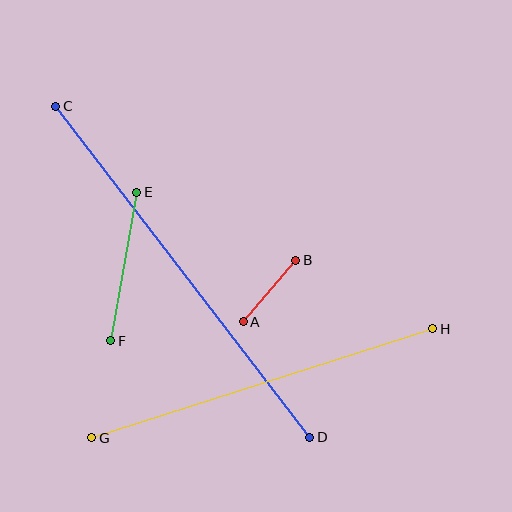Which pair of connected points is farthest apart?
Points C and D are farthest apart.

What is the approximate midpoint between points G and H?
The midpoint is at approximately (262, 383) pixels.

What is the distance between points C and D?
The distance is approximately 417 pixels.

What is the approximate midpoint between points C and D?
The midpoint is at approximately (183, 272) pixels.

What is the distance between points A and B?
The distance is approximately 81 pixels.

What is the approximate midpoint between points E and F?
The midpoint is at approximately (124, 267) pixels.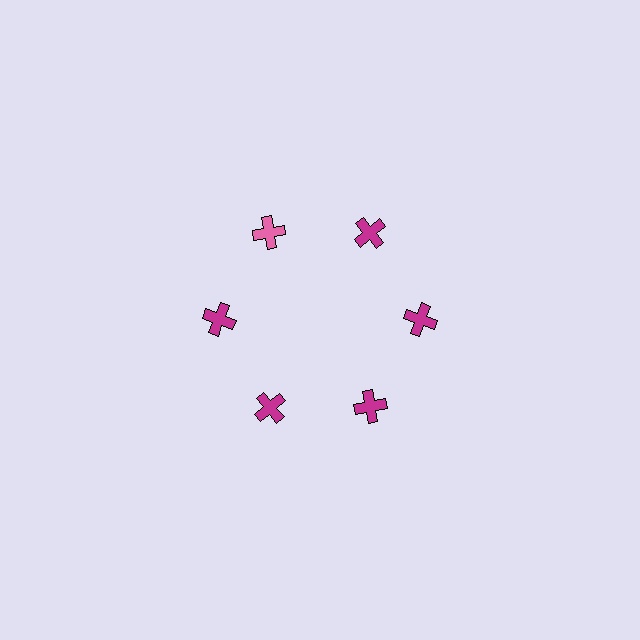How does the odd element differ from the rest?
It has a different color: pink instead of magenta.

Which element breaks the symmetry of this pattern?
The pink cross at roughly the 11 o'clock position breaks the symmetry. All other shapes are magenta crosses.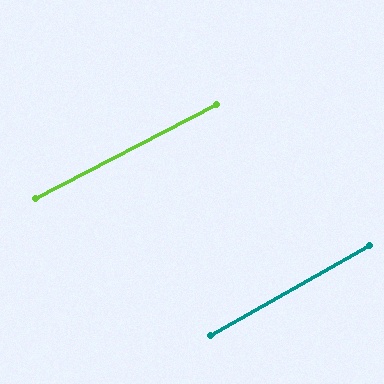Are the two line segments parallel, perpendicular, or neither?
Parallel — their directions differ by only 1.8°.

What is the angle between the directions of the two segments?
Approximately 2 degrees.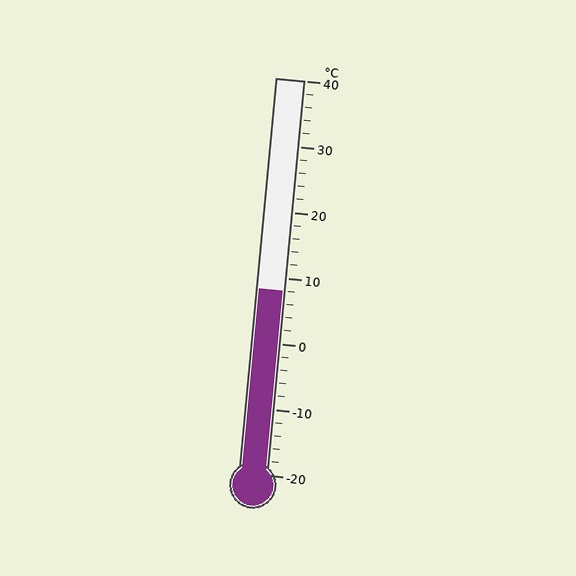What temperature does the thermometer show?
The thermometer shows approximately 8°C.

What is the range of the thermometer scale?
The thermometer scale ranges from -20°C to 40°C.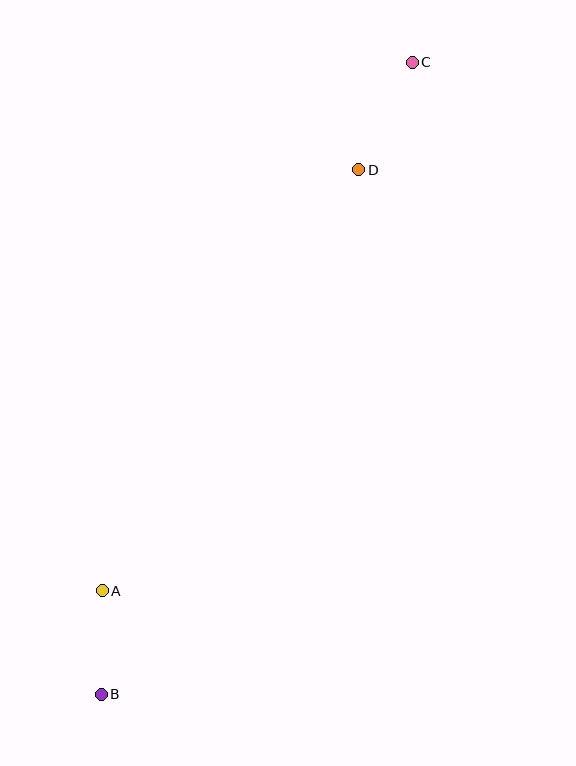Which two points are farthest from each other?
Points B and C are farthest from each other.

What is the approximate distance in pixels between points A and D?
The distance between A and D is approximately 493 pixels.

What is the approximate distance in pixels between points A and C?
The distance between A and C is approximately 613 pixels.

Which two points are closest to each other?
Points A and B are closest to each other.